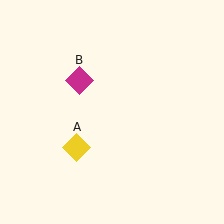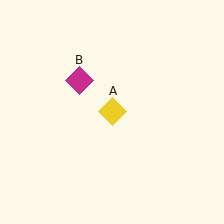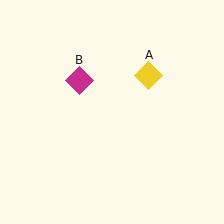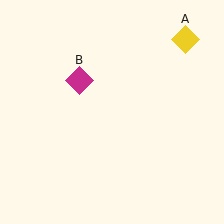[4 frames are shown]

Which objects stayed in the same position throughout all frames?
Magenta diamond (object B) remained stationary.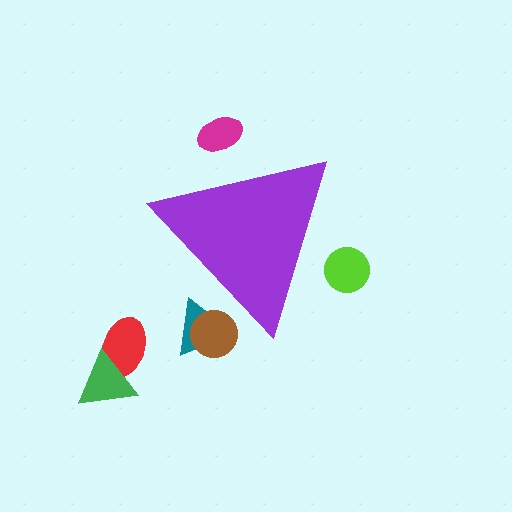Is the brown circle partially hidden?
Yes, the brown circle is partially hidden behind the purple triangle.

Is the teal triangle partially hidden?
Yes, the teal triangle is partially hidden behind the purple triangle.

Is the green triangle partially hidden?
No, the green triangle is fully visible.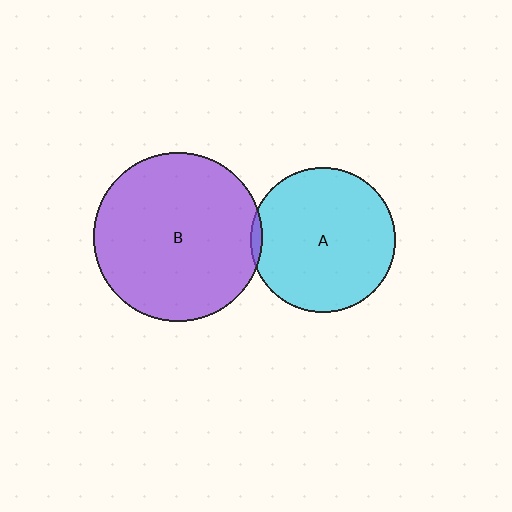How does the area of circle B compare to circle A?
Approximately 1.4 times.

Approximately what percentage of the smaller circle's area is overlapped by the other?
Approximately 5%.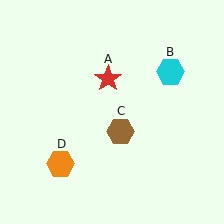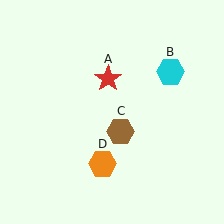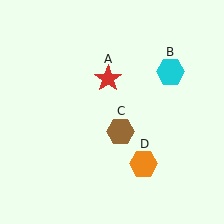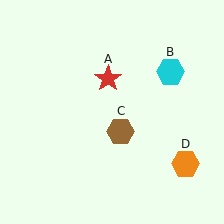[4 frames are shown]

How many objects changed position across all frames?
1 object changed position: orange hexagon (object D).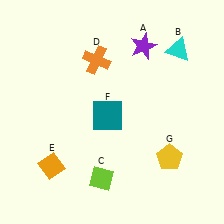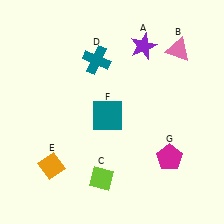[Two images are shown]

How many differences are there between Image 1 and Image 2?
There are 3 differences between the two images.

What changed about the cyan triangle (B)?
In Image 1, B is cyan. In Image 2, it changed to pink.